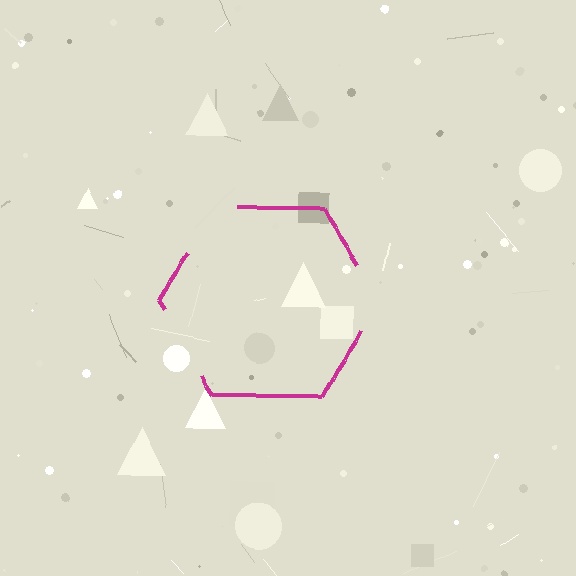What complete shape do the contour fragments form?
The contour fragments form a hexagon.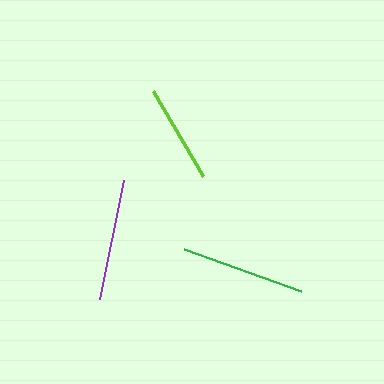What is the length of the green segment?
The green segment is approximately 124 pixels long.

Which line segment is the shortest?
The lime line is the shortest at approximately 99 pixels.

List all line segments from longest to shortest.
From longest to shortest: green, purple, lime.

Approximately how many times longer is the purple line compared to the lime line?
The purple line is approximately 1.2 times the length of the lime line.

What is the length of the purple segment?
The purple segment is approximately 121 pixels long.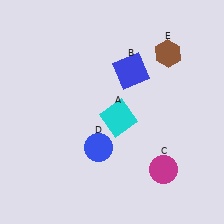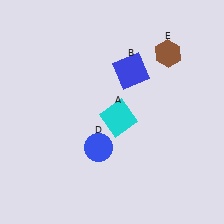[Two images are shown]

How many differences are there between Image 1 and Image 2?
There is 1 difference between the two images.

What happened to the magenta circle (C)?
The magenta circle (C) was removed in Image 2. It was in the bottom-right area of Image 1.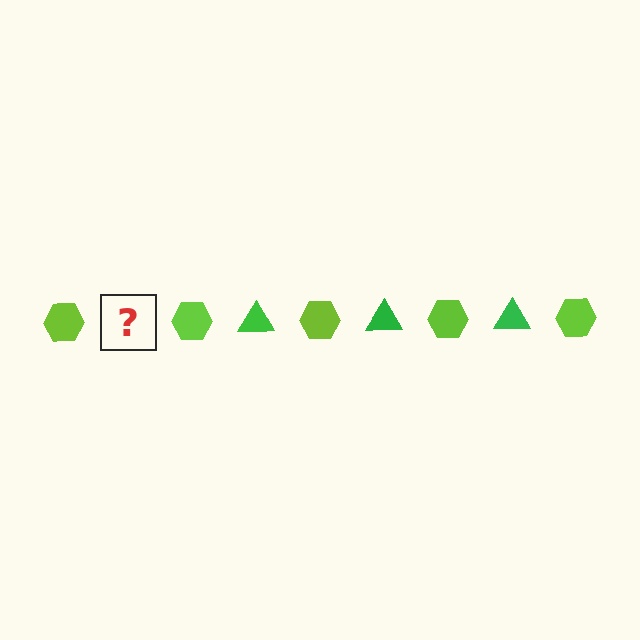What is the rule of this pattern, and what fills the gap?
The rule is that the pattern alternates between lime hexagon and green triangle. The gap should be filled with a green triangle.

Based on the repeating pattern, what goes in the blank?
The blank should be a green triangle.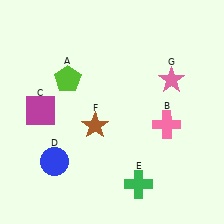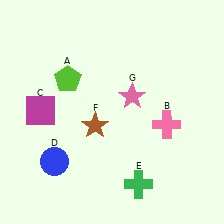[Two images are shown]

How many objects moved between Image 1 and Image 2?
1 object moved between the two images.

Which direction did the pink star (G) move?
The pink star (G) moved left.